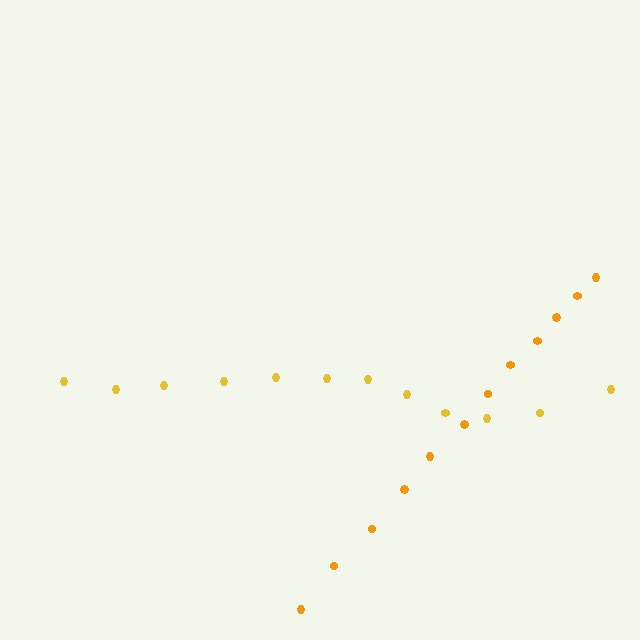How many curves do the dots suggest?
There are 2 distinct paths.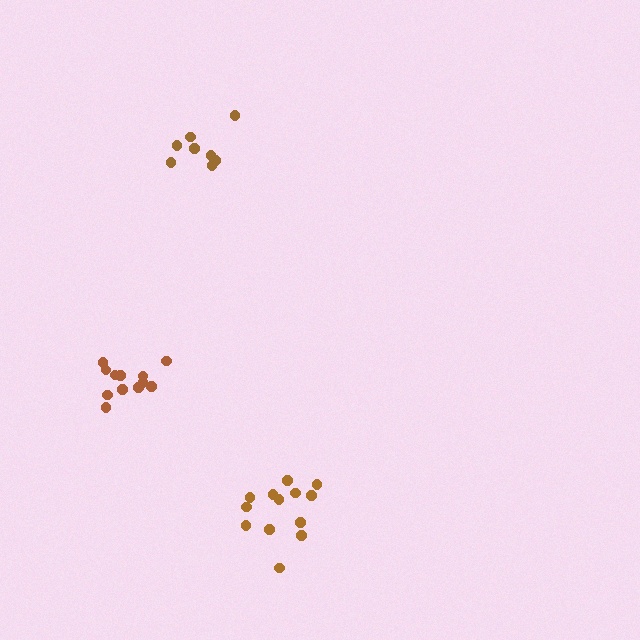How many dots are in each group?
Group 1: 13 dots, Group 2: 12 dots, Group 3: 8 dots (33 total).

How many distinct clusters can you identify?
There are 3 distinct clusters.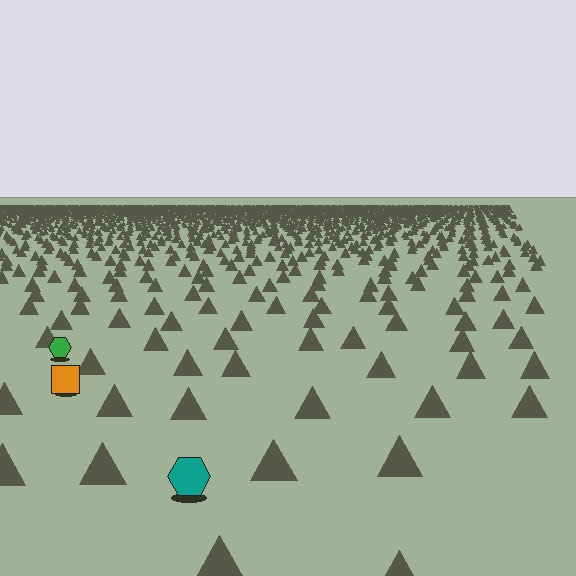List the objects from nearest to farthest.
From nearest to farthest: the teal hexagon, the orange square, the green hexagon.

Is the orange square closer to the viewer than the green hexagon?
Yes. The orange square is closer — you can tell from the texture gradient: the ground texture is coarser near it.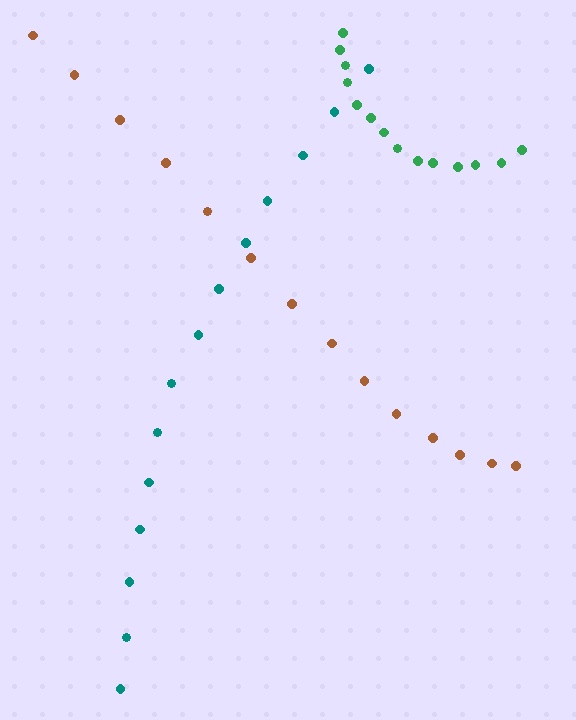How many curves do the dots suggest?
There are 3 distinct paths.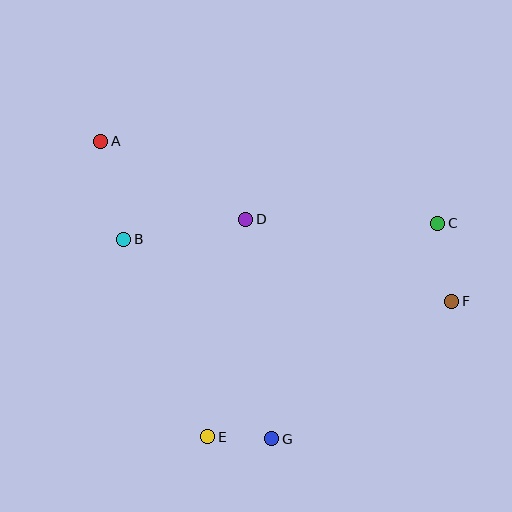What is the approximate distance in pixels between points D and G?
The distance between D and G is approximately 221 pixels.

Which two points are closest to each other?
Points E and G are closest to each other.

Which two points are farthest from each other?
Points A and F are farthest from each other.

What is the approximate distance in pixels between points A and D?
The distance between A and D is approximately 165 pixels.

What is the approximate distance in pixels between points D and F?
The distance between D and F is approximately 222 pixels.